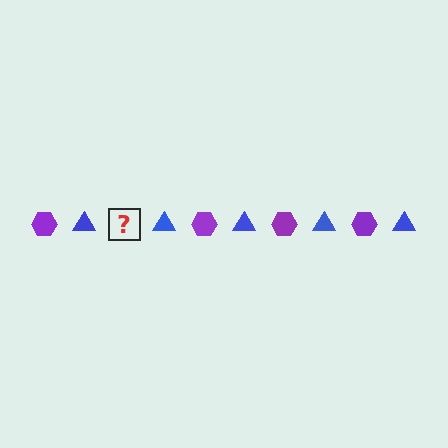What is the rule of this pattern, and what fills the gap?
The rule is that the pattern alternates between purple hexagon and blue triangle. The gap should be filled with a purple hexagon.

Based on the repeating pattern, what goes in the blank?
The blank should be a purple hexagon.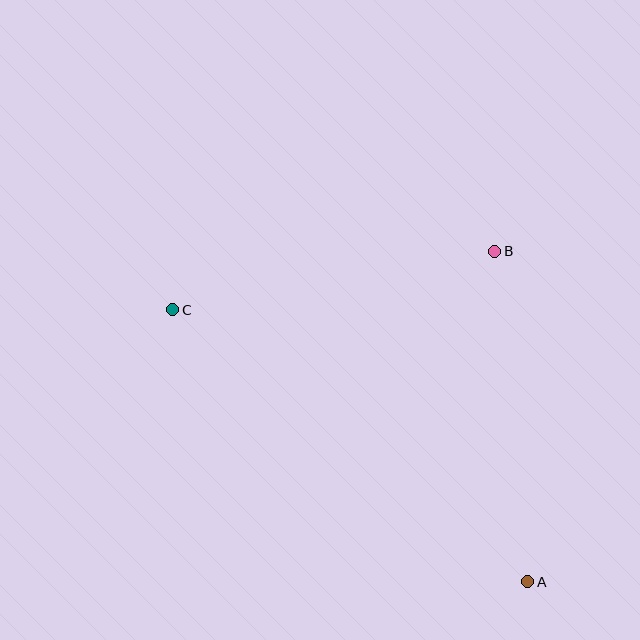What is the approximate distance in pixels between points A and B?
The distance between A and B is approximately 332 pixels.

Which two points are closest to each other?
Points B and C are closest to each other.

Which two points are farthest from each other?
Points A and C are farthest from each other.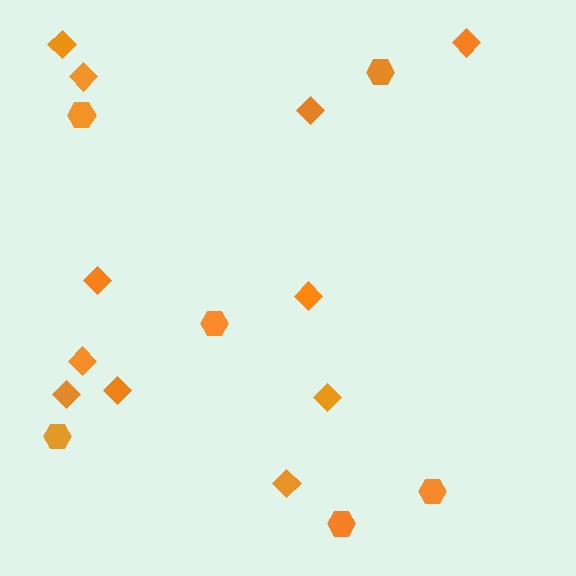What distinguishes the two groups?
There are 2 groups: one group of diamonds (11) and one group of hexagons (6).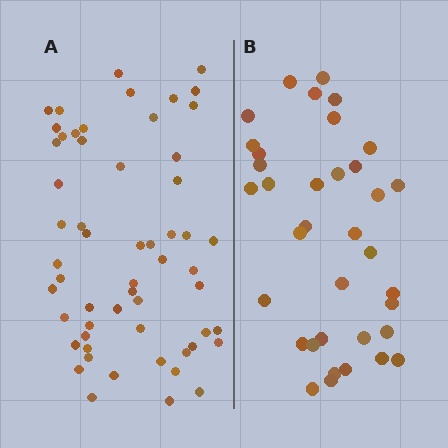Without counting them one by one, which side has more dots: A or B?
Region A (the left region) has more dots.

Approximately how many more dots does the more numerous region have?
Region A has approximately 20 more dots than region B.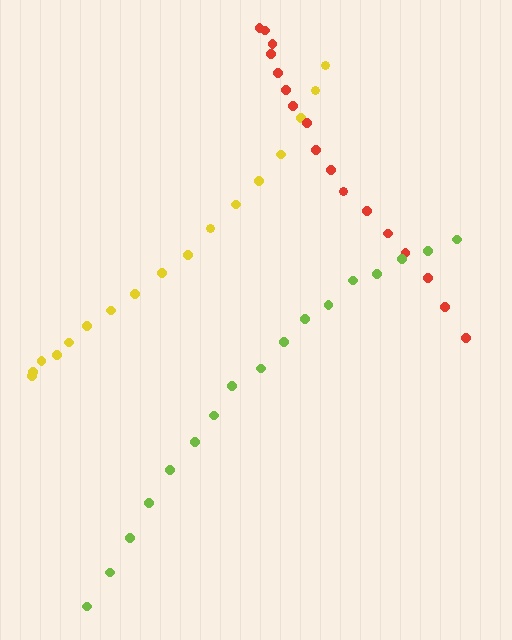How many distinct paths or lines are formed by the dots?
There are 3 distinct paths.